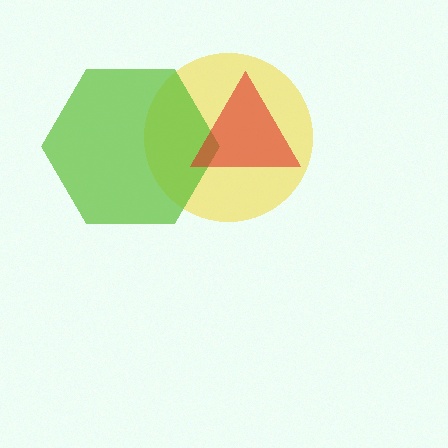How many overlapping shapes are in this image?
There are 3 overlapping shapes in the image.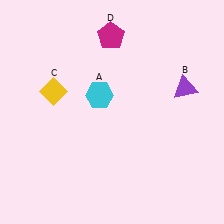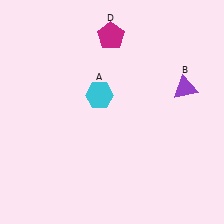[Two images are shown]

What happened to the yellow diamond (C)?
The yellow diamond (C) was removed in Image 2. It was in the top-left area of Image 1.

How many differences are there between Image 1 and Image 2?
There is 1 difference between the two images.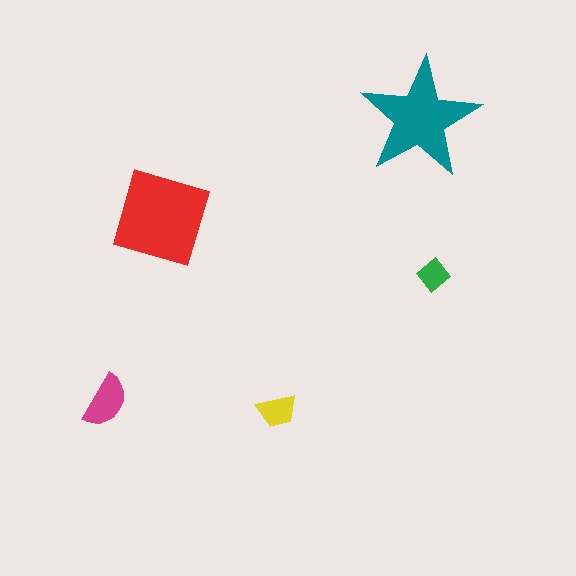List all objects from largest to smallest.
The red square, the teal star, the magenta semicircle, the yellow trapezoid, the green diamond.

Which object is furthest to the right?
The green diamond is rightmost.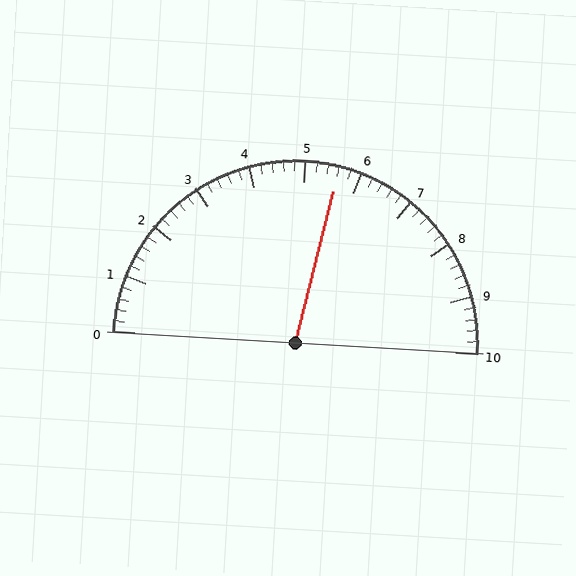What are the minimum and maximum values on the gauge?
The gauge ranges from 0 to 10.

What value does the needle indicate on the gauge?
The needle indicates approximately 5.6.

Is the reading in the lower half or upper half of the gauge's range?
The reading is in the upper half of the range (0 to 10).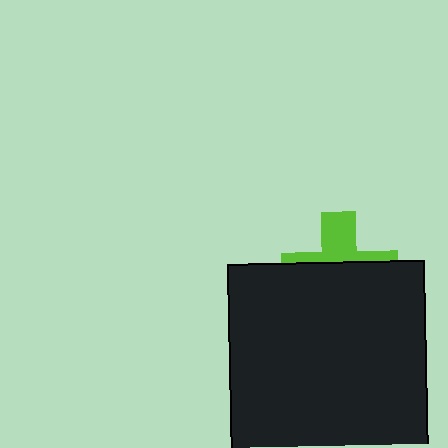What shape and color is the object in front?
The object in front is a black rectangle.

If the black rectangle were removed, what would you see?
You would see the complete lime cross.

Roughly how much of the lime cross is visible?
A small part of it is visible (roughly 36%).